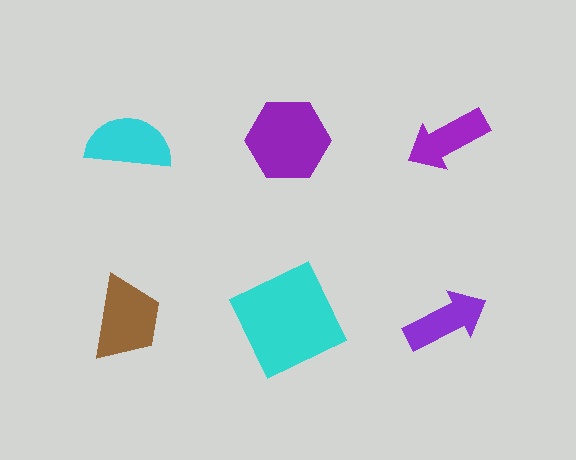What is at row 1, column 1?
A cyan semicircle.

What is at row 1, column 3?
A purple arrow.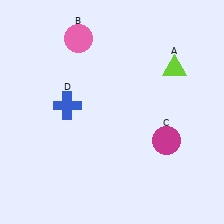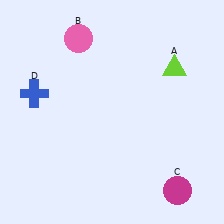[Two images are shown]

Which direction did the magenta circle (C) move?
The magenta circle (C) moved down.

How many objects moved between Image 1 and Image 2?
2 objects moved between the two images.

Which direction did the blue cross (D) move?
The blue cross (D) moved left.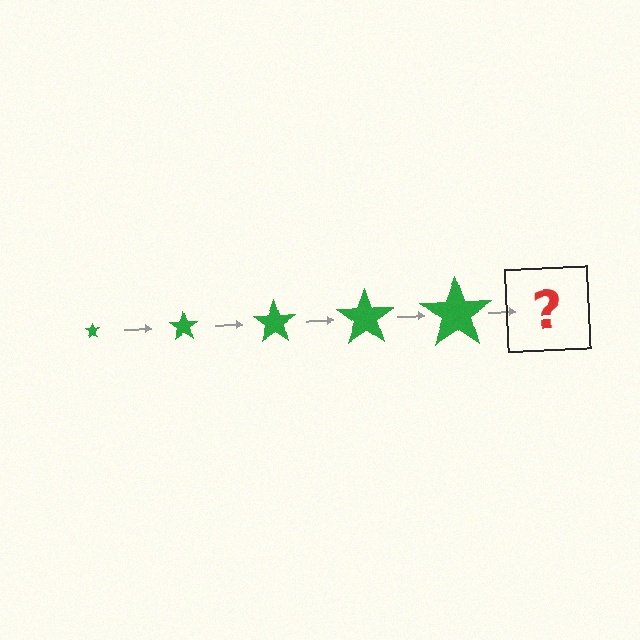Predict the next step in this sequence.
The next step is a green star, larger than the previous one.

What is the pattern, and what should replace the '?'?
The pattern is that the star gets progressively larger each step. The '?' should be a green star, larger than the previous one.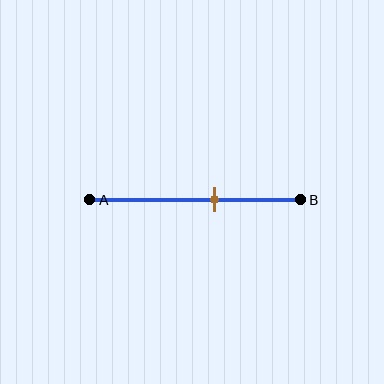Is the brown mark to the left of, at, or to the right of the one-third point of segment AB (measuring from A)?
The brown mark is to the right of the one-third point of segment AB.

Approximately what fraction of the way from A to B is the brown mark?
The brown mark is approximately 60% of the way from A to B.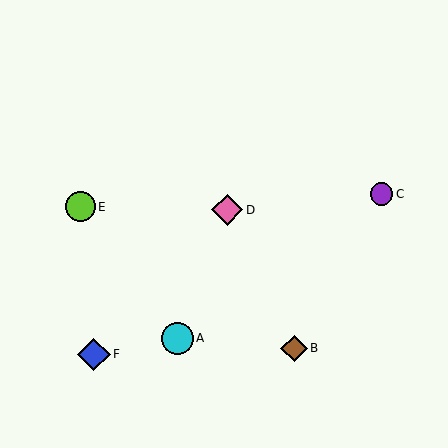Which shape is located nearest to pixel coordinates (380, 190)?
The purple circle (labeled C) at (382, 194) is nearest to that location.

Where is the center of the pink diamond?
The center of the pink diamond is at (227, 210).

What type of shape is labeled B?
Shape B is a brown diamond.